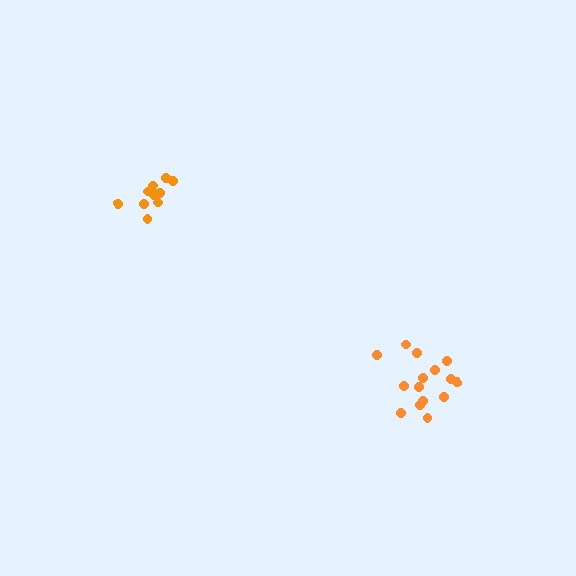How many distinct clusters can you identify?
There are 2 distinct clusters.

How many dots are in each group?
Group 1: 15 dots, Group 2: 11 dots (26 total).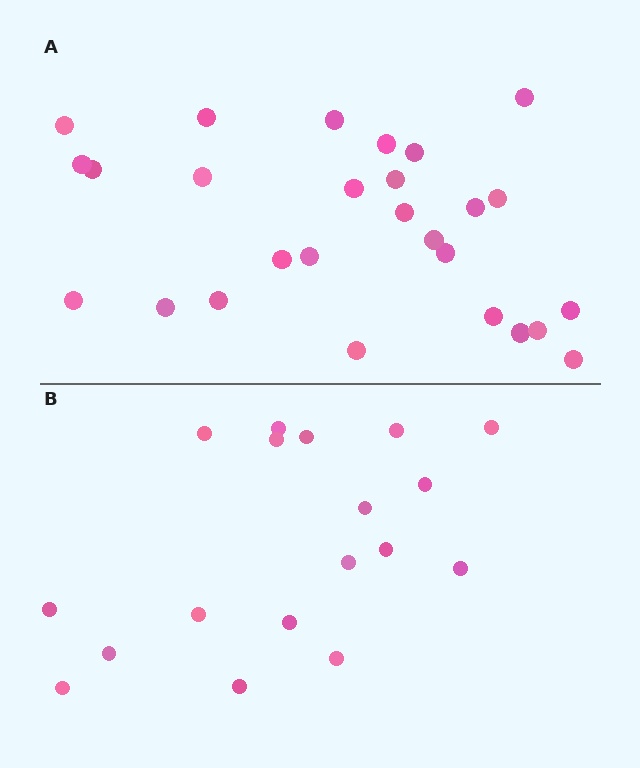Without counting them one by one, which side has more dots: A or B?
Region A (the top region) has more dots.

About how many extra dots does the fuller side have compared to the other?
Region A has roughly 8 or so more dots than region B.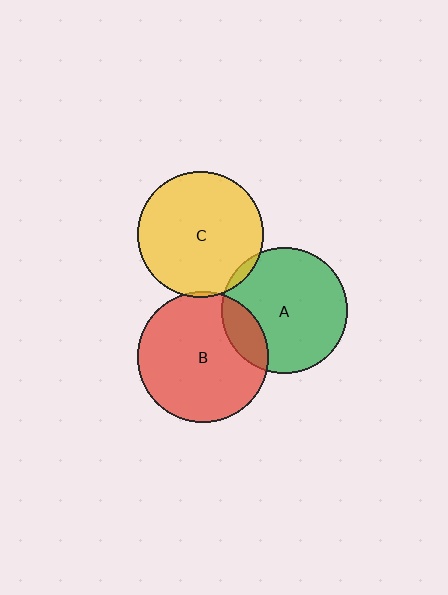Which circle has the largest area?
Circle B (red).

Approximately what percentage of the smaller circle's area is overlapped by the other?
Approximately 15%.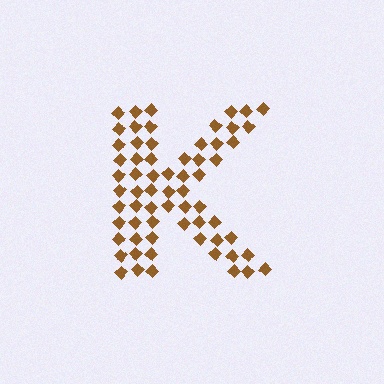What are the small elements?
The small elements are diamonds.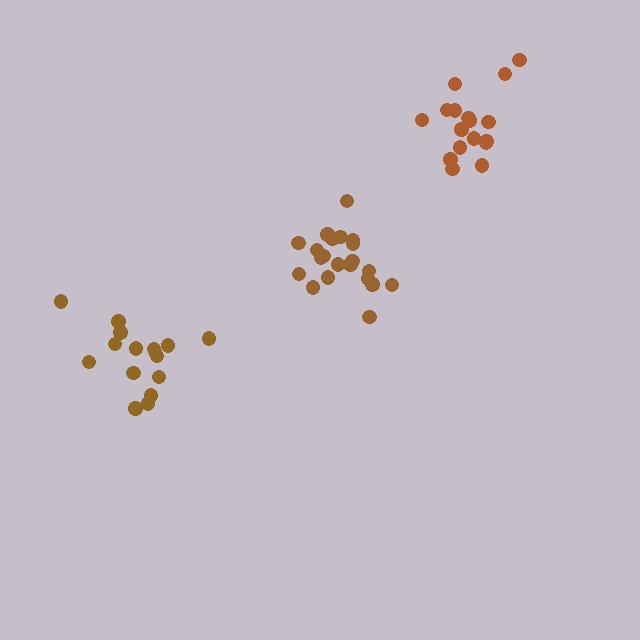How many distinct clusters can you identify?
There are 3 distinct clusters.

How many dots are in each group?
Group 1: 21 dots, Group 2: 16 dots, Group 3: 17 dots (54 total).